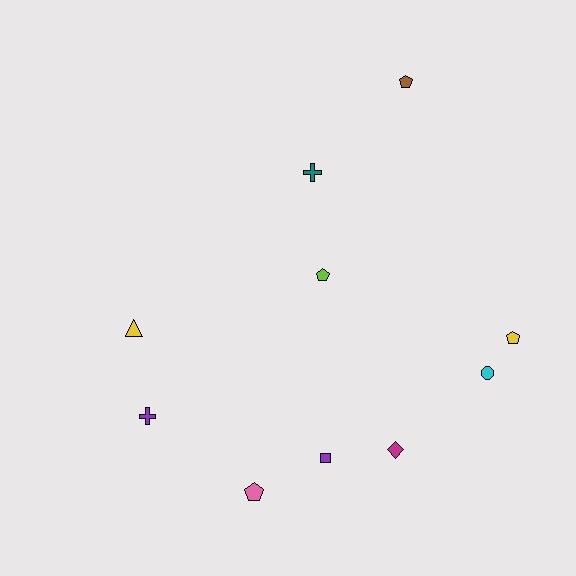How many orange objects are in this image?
There are no orange objects.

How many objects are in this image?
There are 10 objects.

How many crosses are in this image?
There are 2 crosses.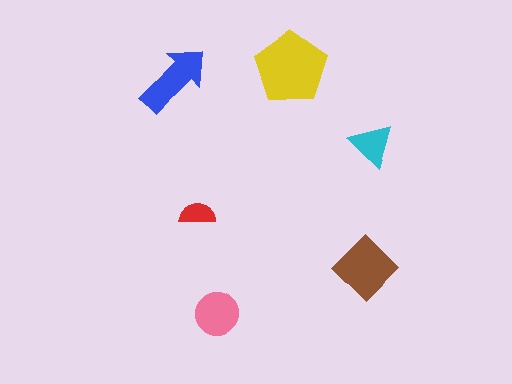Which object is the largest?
The yellow pentagon.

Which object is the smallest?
The red semicircle.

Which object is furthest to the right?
The cyan triangle is rightmost.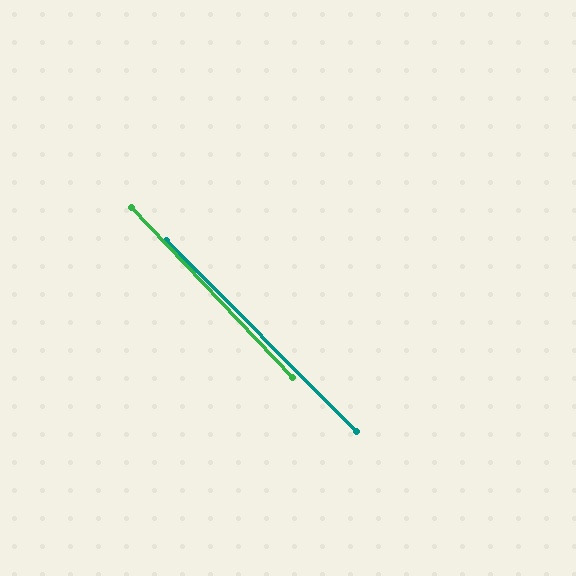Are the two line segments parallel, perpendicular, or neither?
Parallel — their directions differ by only 1.3°.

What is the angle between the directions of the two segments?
Approximately 1 degree.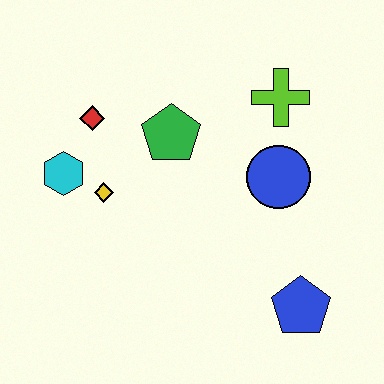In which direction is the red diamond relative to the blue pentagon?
The red diamond is to the left of the blue pentagon.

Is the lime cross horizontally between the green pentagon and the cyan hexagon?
No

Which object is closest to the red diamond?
The cyan hexagon is closest to the red diamond.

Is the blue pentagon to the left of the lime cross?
No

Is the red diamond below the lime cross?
Yes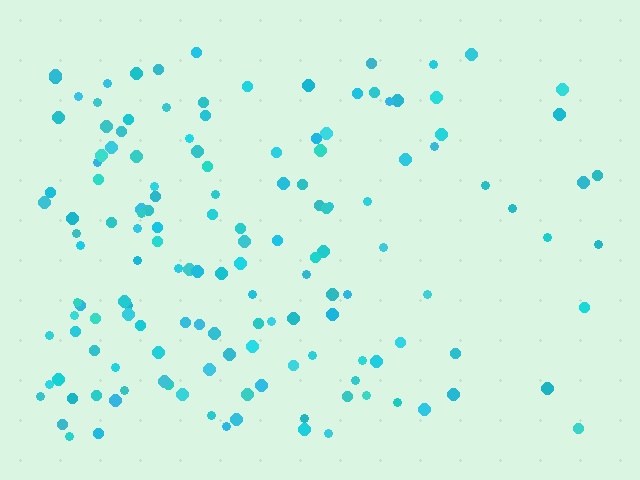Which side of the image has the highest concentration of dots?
The left.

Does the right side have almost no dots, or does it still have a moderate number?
Still a moderate number, just noticeably fewer than the left.